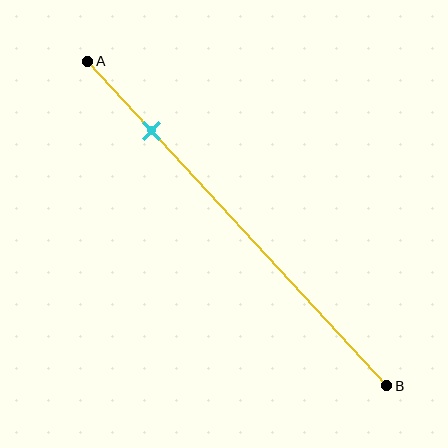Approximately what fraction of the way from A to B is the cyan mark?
The cyan mark is approximately 20% of the way from A to B.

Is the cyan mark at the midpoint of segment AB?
No, the mark is at about 20% from A, not at the 50% midpoint.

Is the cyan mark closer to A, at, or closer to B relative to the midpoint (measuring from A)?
The cyan mark is closer to point A than the midpoint of segment AB.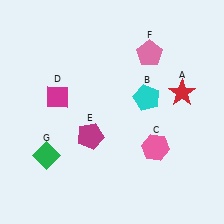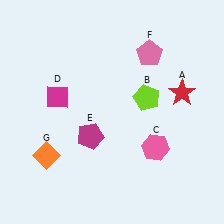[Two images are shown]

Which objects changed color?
B changed from cyan to lime. G changed from green to orange.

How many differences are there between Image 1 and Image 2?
There are 2 differences between the two images.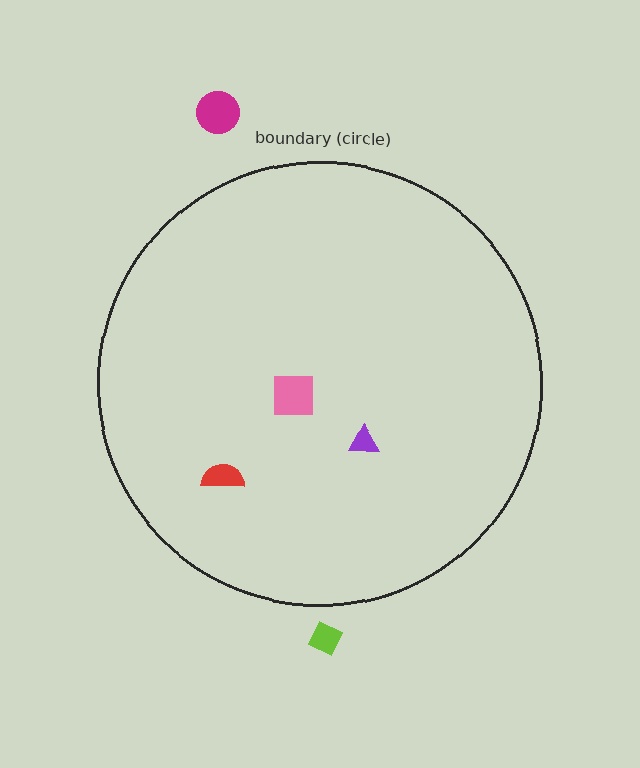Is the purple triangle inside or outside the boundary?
Inside.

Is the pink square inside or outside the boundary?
Inside.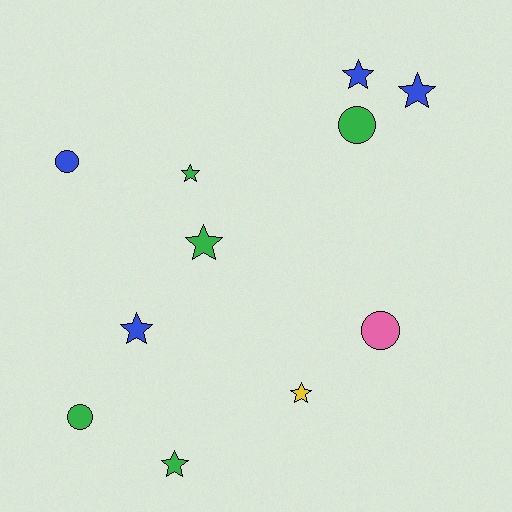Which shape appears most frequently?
Star, with 7 objects.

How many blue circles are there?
There is 1 blue circle.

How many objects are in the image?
There are 11 objects.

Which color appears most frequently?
Green, with 5 objects.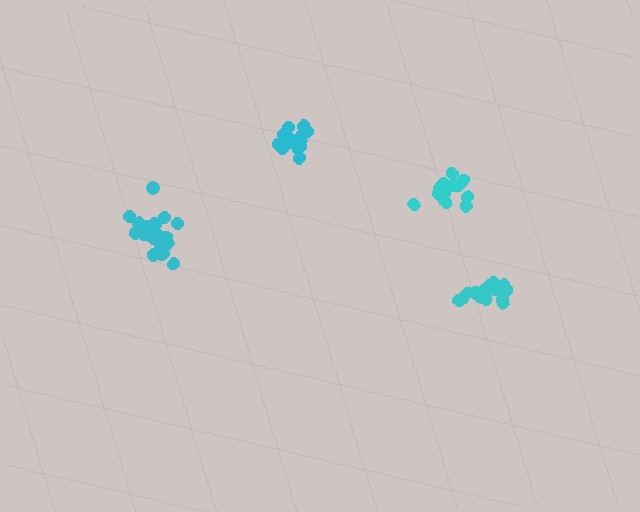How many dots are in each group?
Group 1: 16 dots, Group 2: 16 dots, Group 3: 21 dots, Group 4: 18 dots (71 total).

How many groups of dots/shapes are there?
There are 4 groups.